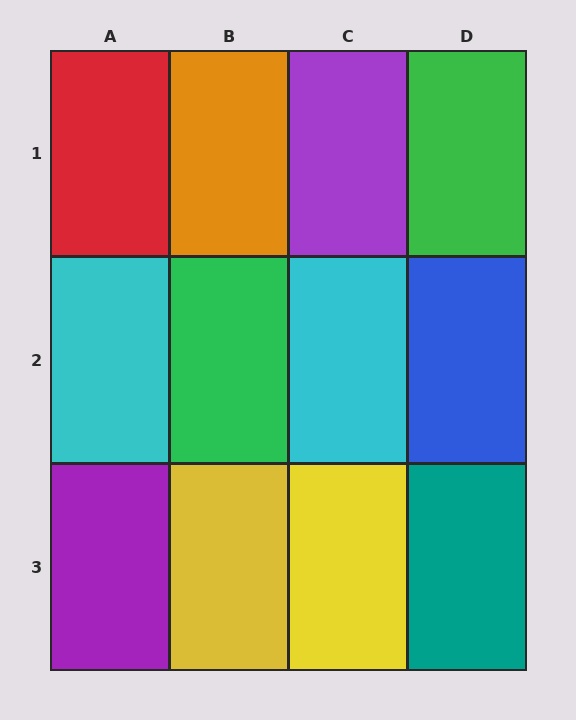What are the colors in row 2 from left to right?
Cyan, green, cyan, blue.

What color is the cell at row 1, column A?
Red.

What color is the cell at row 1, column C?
Purple.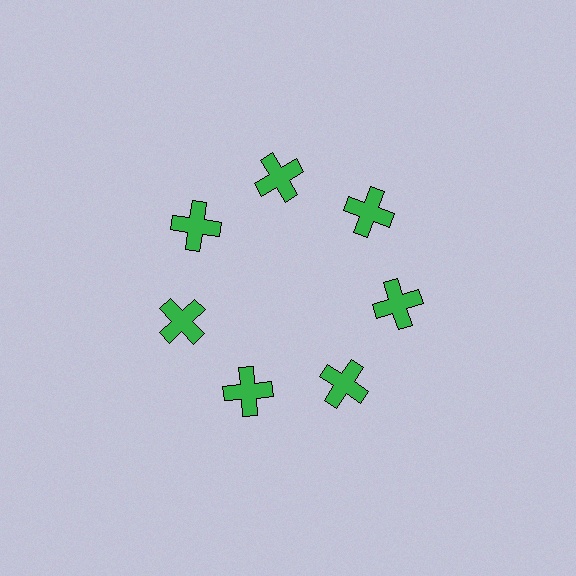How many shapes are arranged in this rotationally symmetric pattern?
There are 7 shapes, arranged in 7 groups of 1.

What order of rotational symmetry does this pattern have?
This pattern has 7-fold rotational symmetry.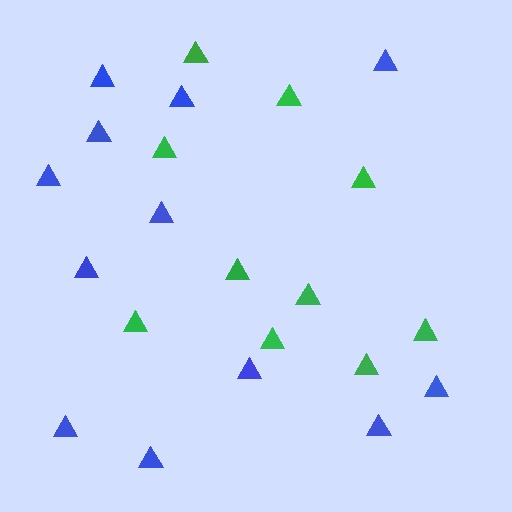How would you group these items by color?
There are 2 groups: one group of blue triangles (12) and one group of green triangles (10).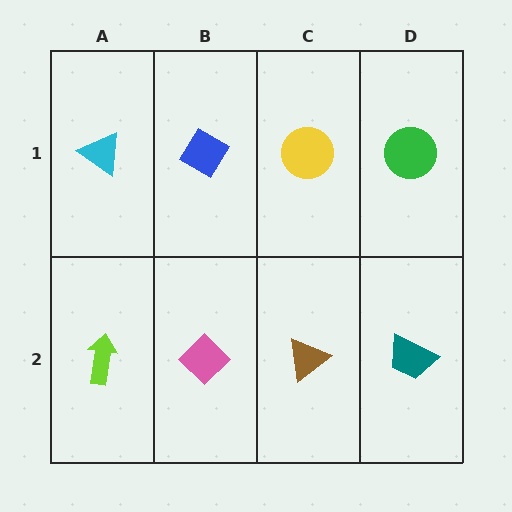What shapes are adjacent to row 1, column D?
A teal trapezoid (row 2, column D), a yellow circle (row 1, column C).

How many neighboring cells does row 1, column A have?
2.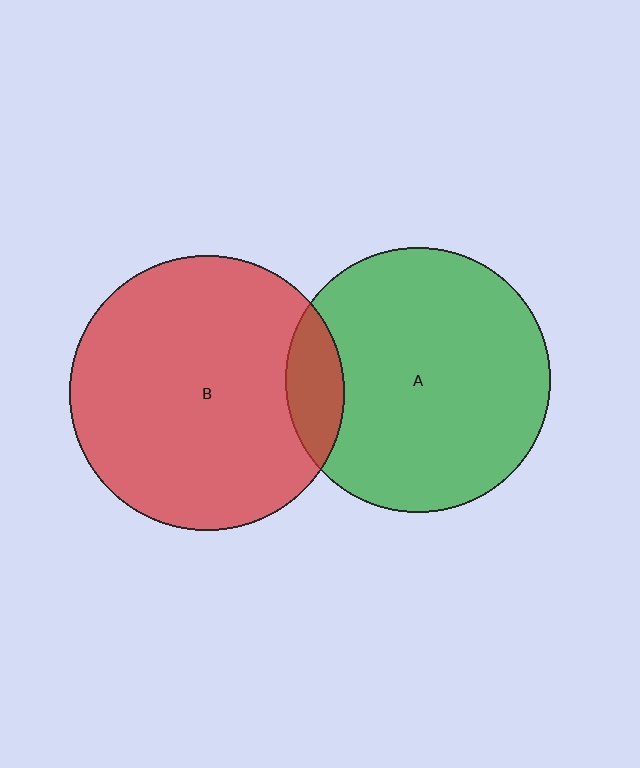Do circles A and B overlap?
Yes.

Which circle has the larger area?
Circle B (red).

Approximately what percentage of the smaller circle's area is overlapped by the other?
Approximately 10%.